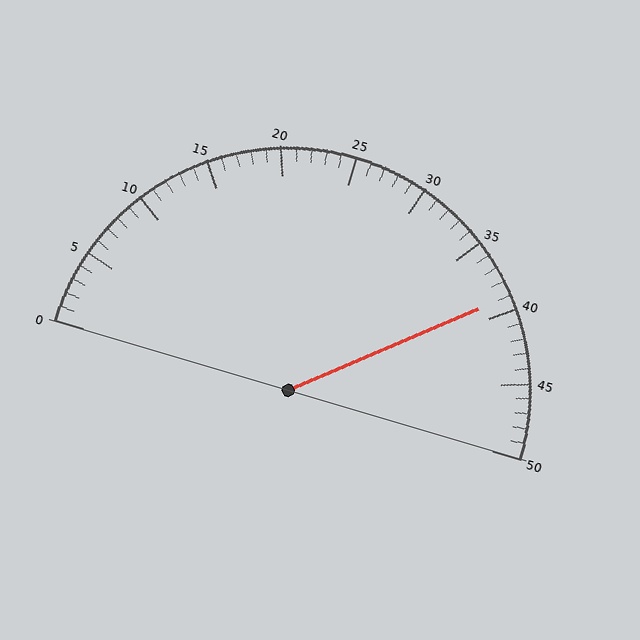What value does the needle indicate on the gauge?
The needle indicates approximately 39.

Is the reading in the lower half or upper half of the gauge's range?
The reading is in the upper half of the range (0 to 50).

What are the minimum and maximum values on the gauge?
The gauge ranges from 0 to 50.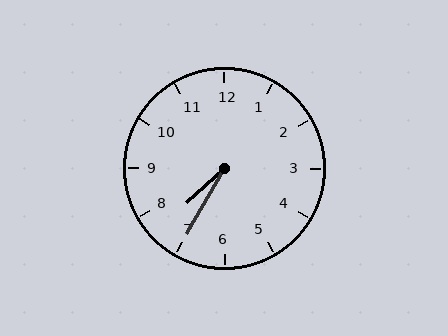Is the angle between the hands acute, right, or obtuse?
It is acute.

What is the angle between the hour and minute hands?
Approximately 18 degrees.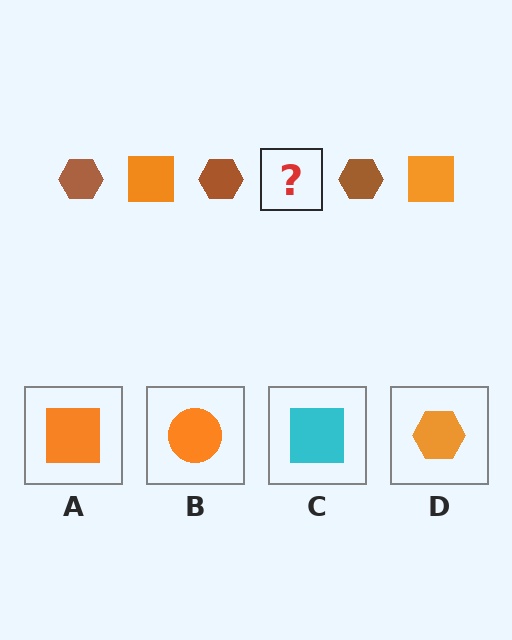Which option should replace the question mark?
Option A.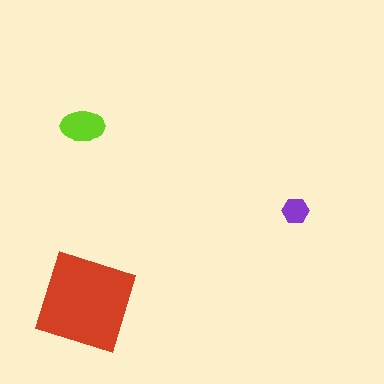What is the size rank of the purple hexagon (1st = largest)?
3rd.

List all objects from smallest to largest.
The purple hexagon, the lime ellipse, the red square.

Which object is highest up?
The lime ellipse is topmost.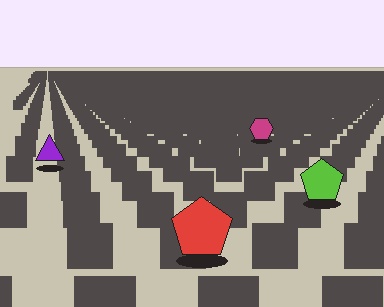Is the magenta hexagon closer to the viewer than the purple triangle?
No. The purple triangle is closer — you can tell from the texture gradient: the ground texture is coarser near it.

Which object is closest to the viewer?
The red pentagon is closest. The texture marks near it are larger and more spread out.